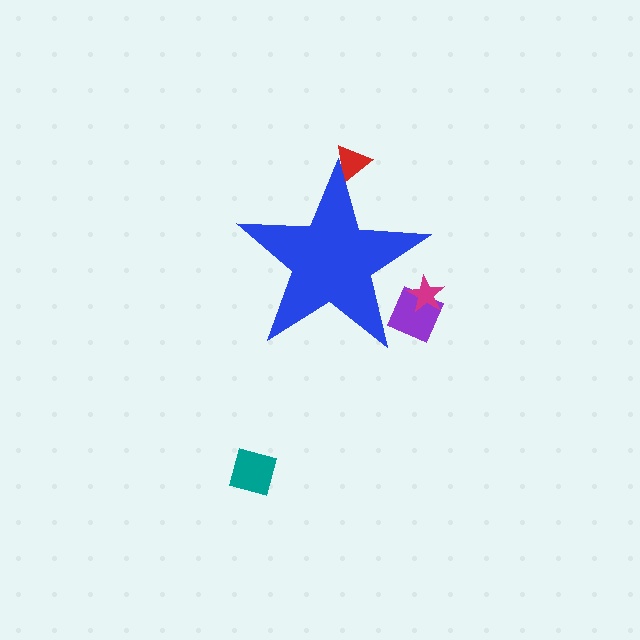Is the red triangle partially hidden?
Yes, the red triangle is partially hidden behind the blue star.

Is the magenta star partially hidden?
Yes, the magenta star is partially hidden behind the blue star.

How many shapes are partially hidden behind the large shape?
3 shapes are partially hidden.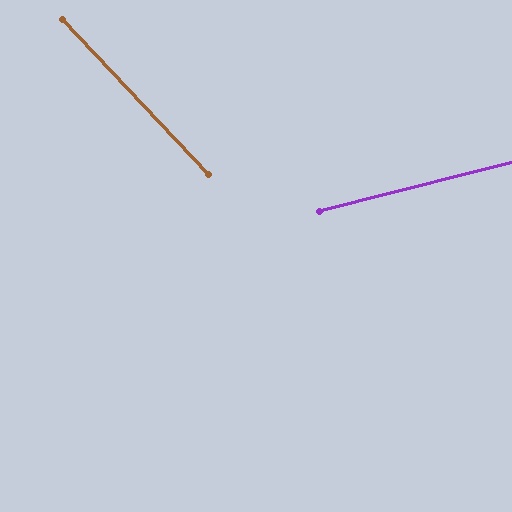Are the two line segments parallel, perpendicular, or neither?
Neither parallel nor perpendicular — they differ by about 61°.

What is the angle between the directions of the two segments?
Approximately 61 degrees.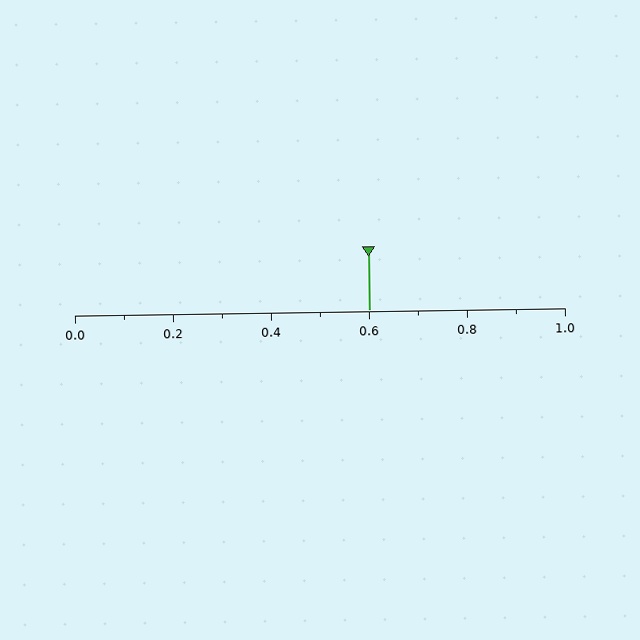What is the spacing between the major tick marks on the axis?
The major ticks are spaced 0.2 apart.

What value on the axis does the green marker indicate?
The marker indicates approximately 0.6.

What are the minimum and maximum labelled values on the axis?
The axis runs from 0.0 to 1.0.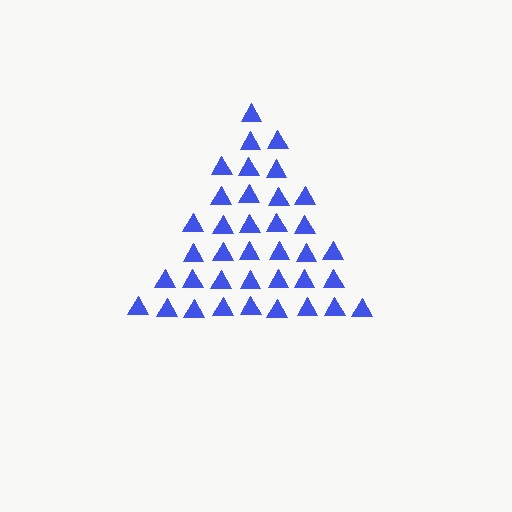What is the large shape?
The large shape is a triangle.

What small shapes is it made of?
It is made of small triangles.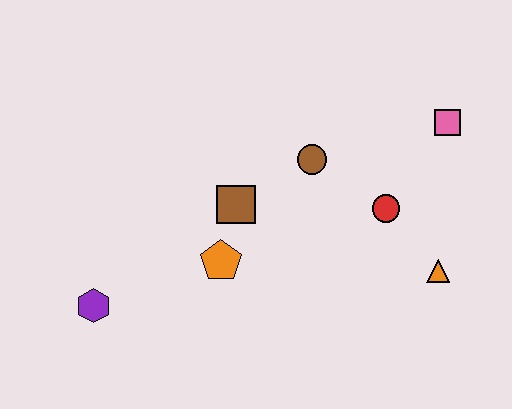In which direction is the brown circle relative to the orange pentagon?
The brown circle is above the orange pentagon.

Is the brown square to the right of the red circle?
No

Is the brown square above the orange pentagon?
Yes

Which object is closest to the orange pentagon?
The brown square is closest to the orange pentagon.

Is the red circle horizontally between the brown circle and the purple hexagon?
No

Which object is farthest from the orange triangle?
The purple hexagon is farthest from the orange triangle.